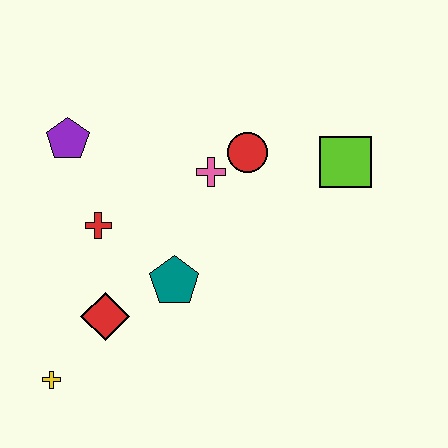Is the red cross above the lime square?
No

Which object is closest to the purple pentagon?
The red cross is closest to the purple pentagon.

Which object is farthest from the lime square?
The yellow cross is farthest from the lime square.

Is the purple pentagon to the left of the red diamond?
Yes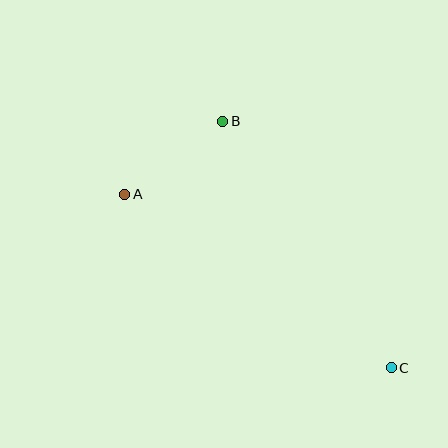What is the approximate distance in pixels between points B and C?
The distance between B and C is approximately 298 pixels.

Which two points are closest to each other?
Points A and B are closest to each other.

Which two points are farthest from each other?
Points A and C are farthest from each other.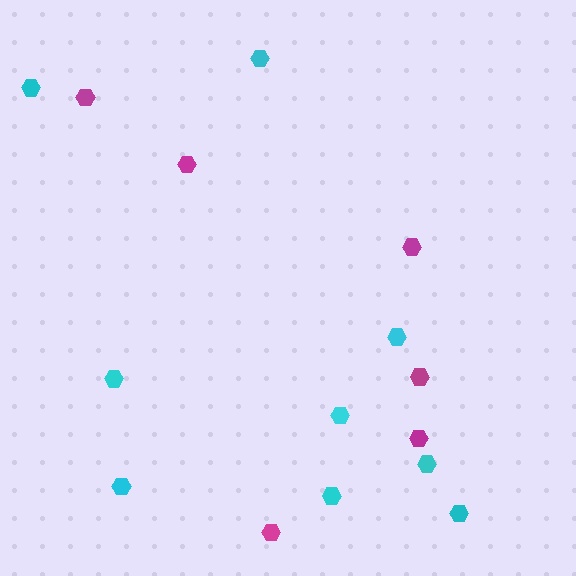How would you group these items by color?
There are 2 groups: one group of cyan hexagons (9) and one group of magenta hexagons (6).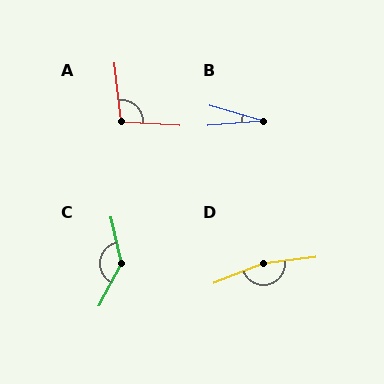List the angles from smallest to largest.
B (21°), A (100°), C (139°), D (164°).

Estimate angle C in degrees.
Approximately 139 degrees.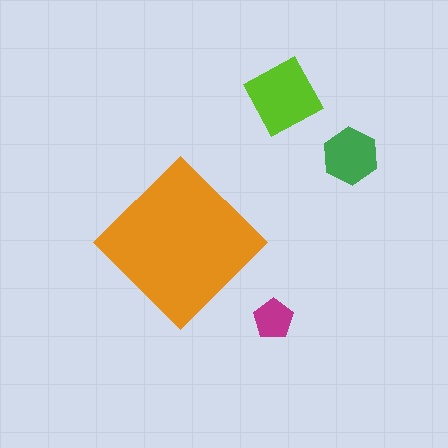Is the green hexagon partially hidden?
No, the green hexagon is fully visible.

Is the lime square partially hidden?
No, the lime square is fully visible.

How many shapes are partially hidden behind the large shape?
0 shapes are partially hidden.